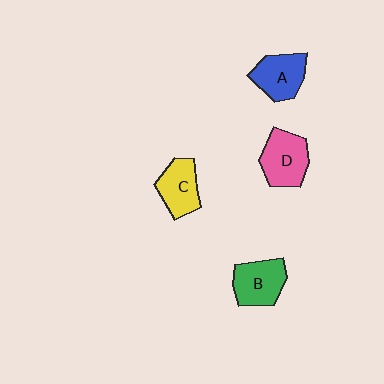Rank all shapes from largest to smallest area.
From largest to smallest: D (pink), B (green), A (blue), C (yellow).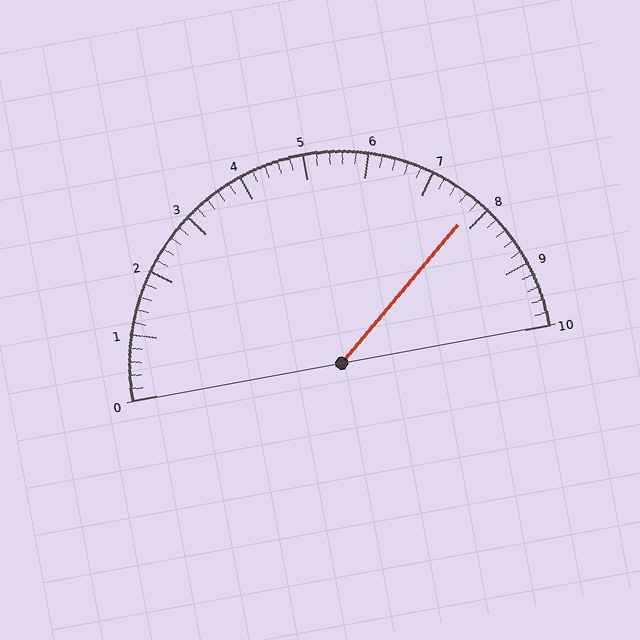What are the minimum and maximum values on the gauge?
The gauge ranges from 0 to 10.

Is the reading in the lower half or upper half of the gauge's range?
The reading is in the upper half of the range (0 to 10).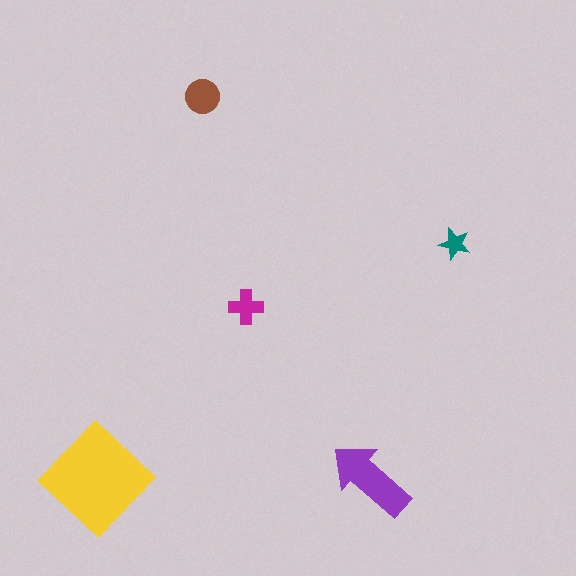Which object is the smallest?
The teal star.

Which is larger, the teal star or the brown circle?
The brown circle.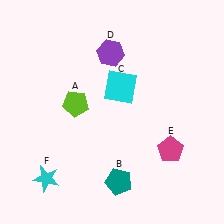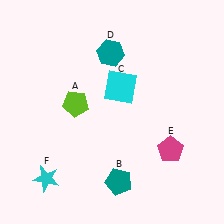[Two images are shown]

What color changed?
The hexagon (D) changed from purple in Image 1 to teal in Image 2.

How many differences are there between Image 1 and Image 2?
There is 1 difference between the two images.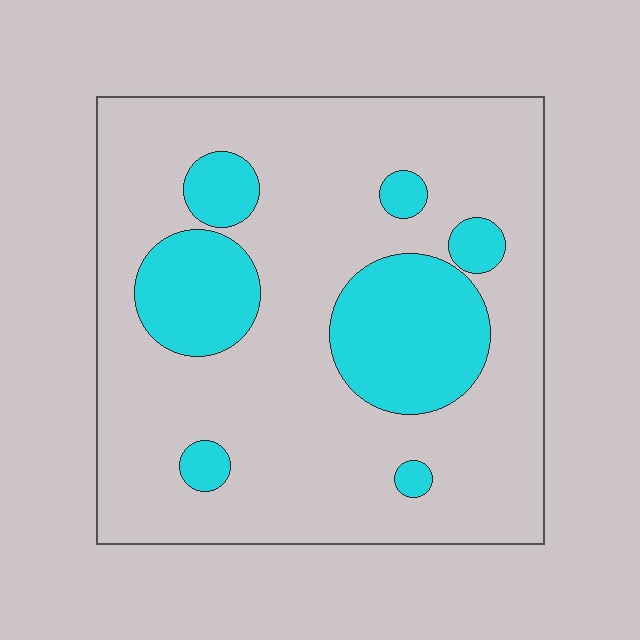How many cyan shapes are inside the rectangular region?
7.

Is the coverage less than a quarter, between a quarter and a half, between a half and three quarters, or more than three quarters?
Less than a quarter.